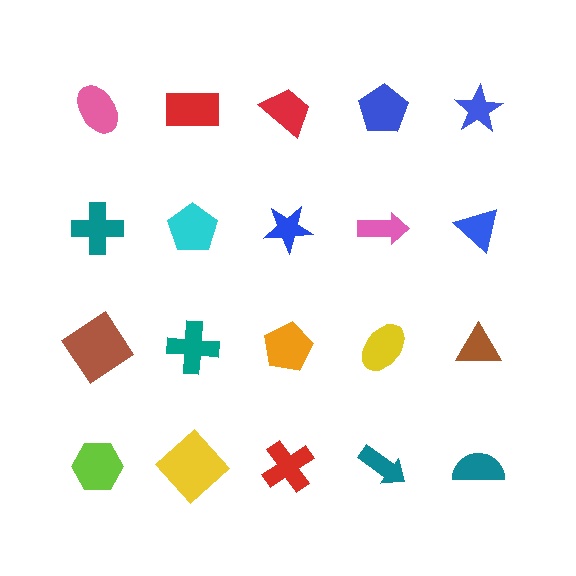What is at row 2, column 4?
A pink arrow.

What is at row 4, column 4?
A teal arrow.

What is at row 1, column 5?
A blue star.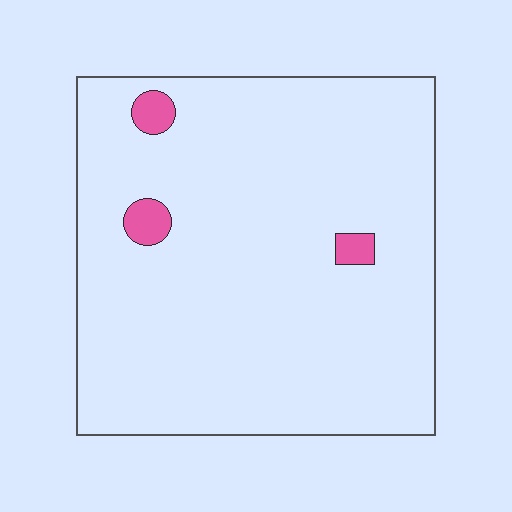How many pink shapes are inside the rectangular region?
3.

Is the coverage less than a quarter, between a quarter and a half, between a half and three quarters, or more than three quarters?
Less than a quarter.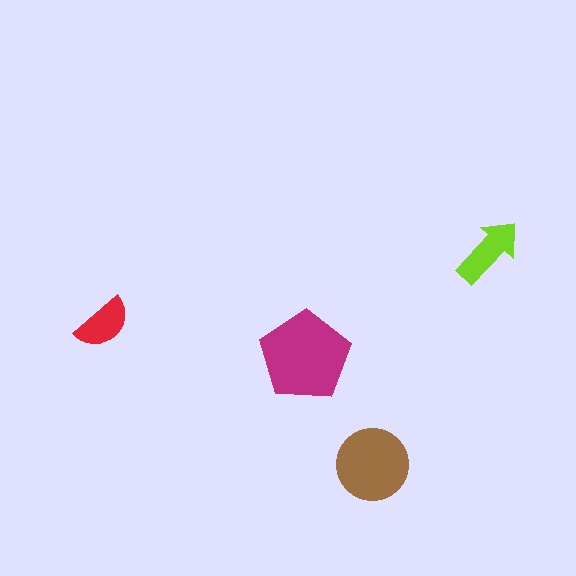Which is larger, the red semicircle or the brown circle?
The brown circle.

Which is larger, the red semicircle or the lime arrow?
The lime arrow.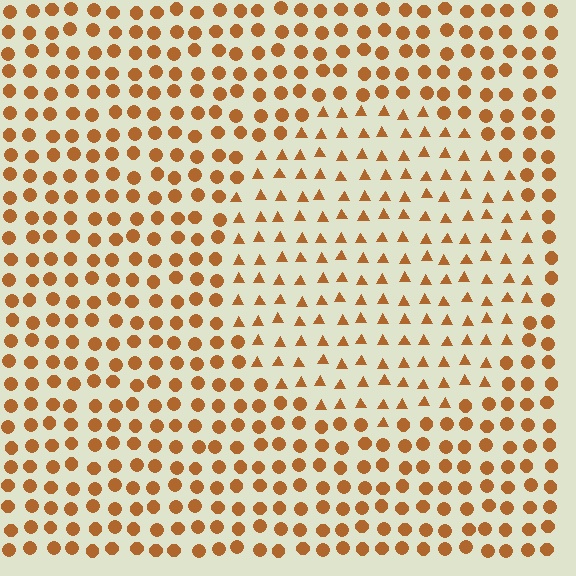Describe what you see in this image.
The image is filled with small brown elements arranged in a uniform grid. A circle-shaped region contains triangles, while the surrounding area contains circles. The boundary is defined purely by the change in element shape.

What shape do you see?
I see a circle.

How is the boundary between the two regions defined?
The boundary is defined by a change in element shape: triangles inside vs. circles outside. All elements share the same color and spacing.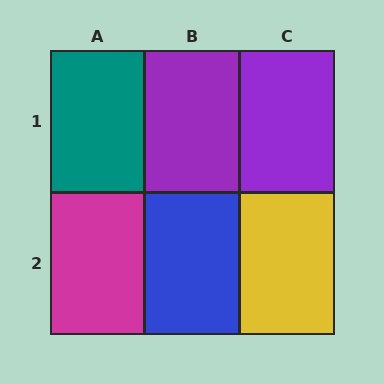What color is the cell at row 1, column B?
Purple.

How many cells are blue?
1 cell is blue.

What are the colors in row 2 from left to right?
Magenta, blue, yellow.